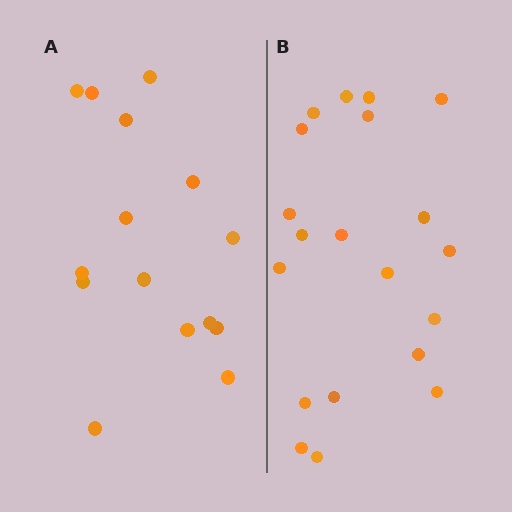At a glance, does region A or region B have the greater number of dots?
Region B (the right region) has more dots.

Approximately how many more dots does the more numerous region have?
Region B has about 5 more dots than region A.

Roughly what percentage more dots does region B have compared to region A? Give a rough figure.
About 35% more.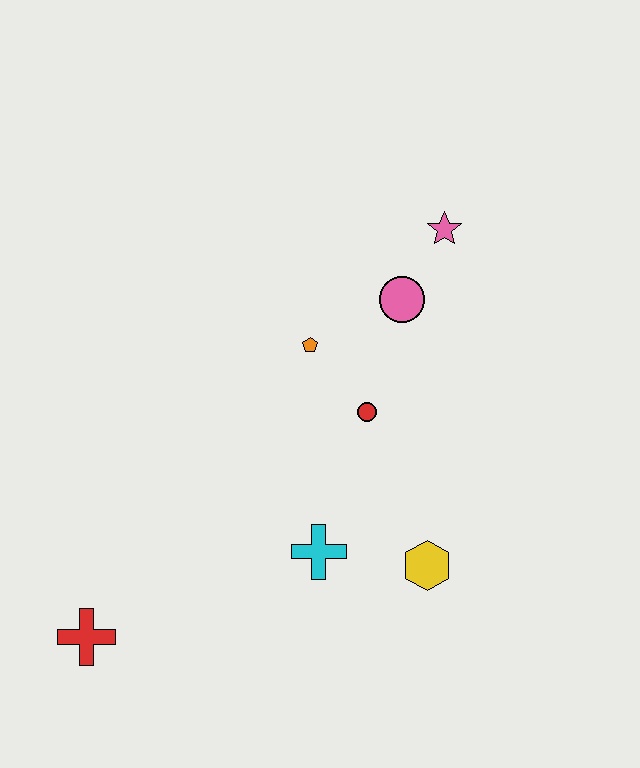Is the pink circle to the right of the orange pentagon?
Yes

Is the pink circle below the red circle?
No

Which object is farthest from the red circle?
The red cross is farthest from the red circle.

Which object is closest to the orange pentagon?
The red circle is closest to the orange pentagon.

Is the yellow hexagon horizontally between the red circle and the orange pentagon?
No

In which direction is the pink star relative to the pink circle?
The pink star is above the pink circle.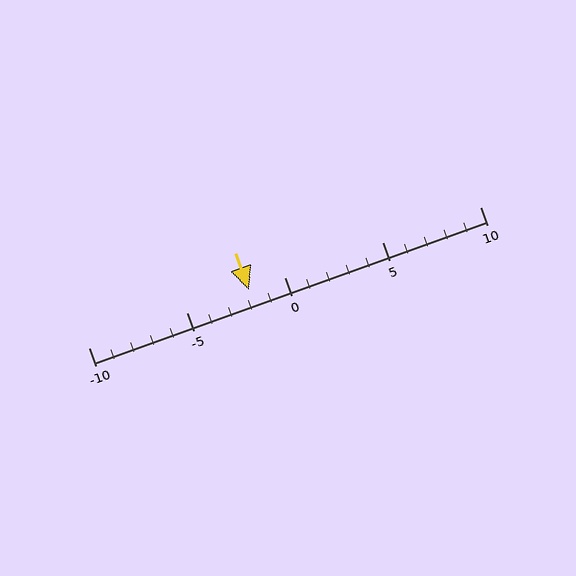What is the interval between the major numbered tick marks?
The major tick marks are spaced 5 units apart.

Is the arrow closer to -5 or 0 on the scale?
The arrow is closer to 0.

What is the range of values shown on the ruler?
The ruler shows values from -10 to 10.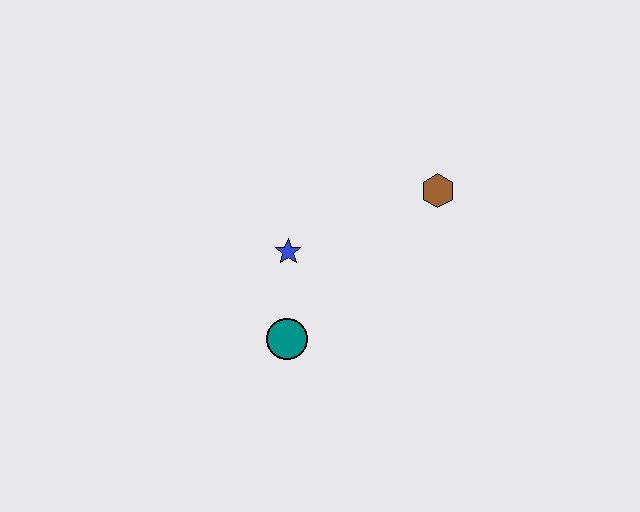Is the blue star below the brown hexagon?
Yes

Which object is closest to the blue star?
The teal circle is closest to the blue star.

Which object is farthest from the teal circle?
The brown hexagon is farthest from the teal circle.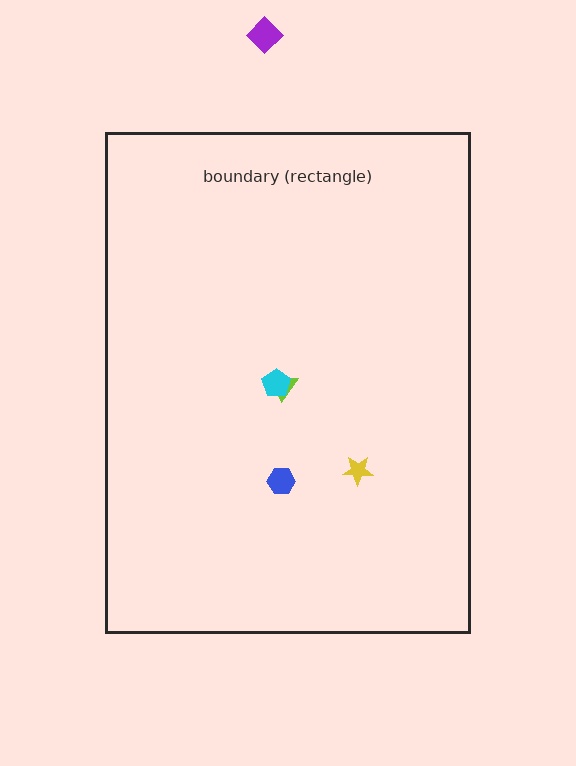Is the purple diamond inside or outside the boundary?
Outside.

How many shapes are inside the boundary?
4 inside, 1 outside.